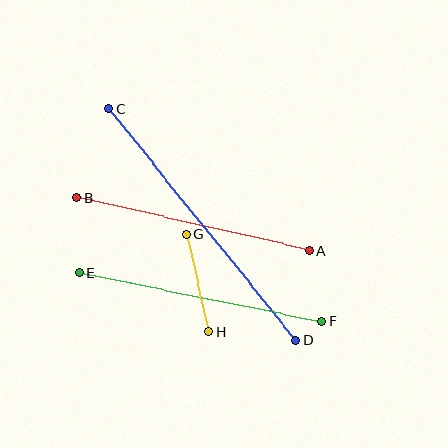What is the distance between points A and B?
The distance is approximately 238 pixels.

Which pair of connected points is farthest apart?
Points C and D are farthest apart.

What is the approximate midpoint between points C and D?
The midpoint is at approximately (202, 224) pixels.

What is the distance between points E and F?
The distance is approximately 248 pixels.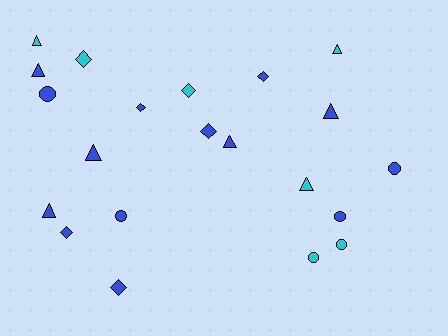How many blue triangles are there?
There are 5 blue triangles.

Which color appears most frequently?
Blue, with 14 objects.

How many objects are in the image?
There are 21 objects.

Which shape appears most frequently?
Triangle, with 8 objects.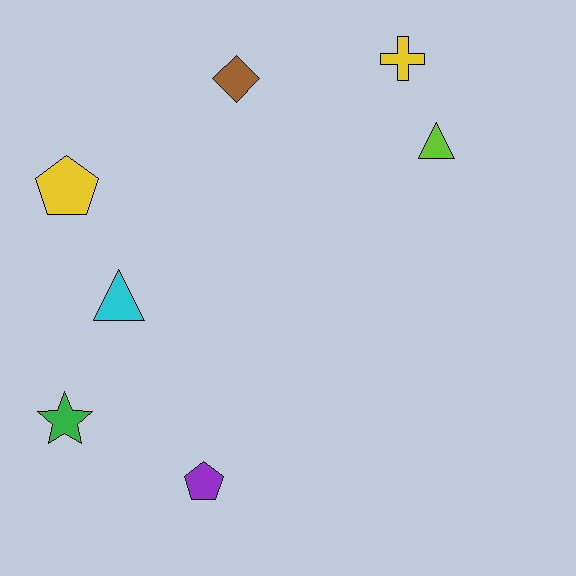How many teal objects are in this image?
There are no teal objects.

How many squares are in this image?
There are no squares.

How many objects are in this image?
There are 7 objects.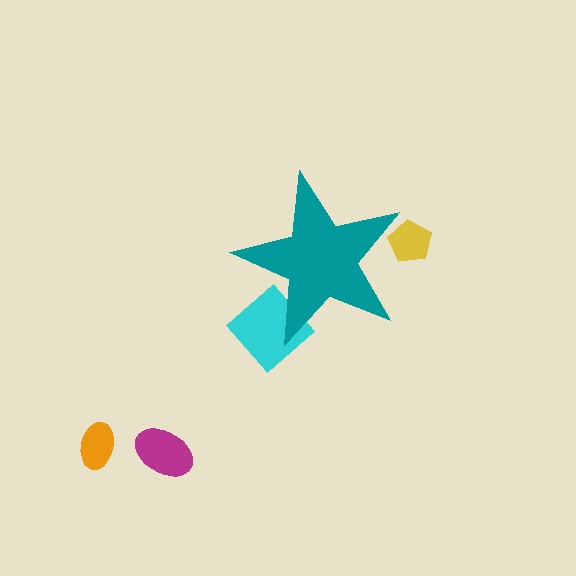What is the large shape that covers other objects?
A teal star.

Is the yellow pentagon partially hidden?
Yes, the yellow pentagon is partially hidden behind the teal star.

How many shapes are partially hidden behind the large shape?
2 shapes are partially hidden.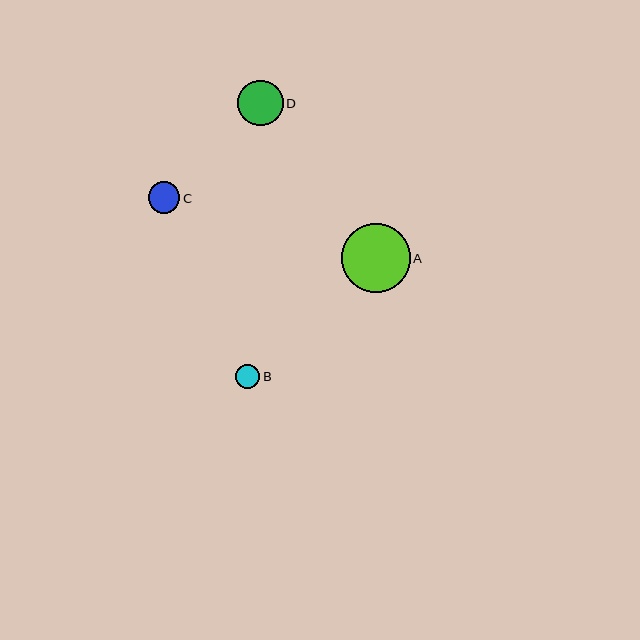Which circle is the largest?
Circle A is the largest with a size of approximately 69 pixels.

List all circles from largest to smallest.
From largest to smallest: A, D, C, B.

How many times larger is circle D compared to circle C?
Circle D is approximately 1.4 times the size of circle C.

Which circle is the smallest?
Circle B is the smallest with a size of approximately 24 pixels.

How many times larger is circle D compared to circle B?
Circle D is approximately 1.9 times the size of circle B.